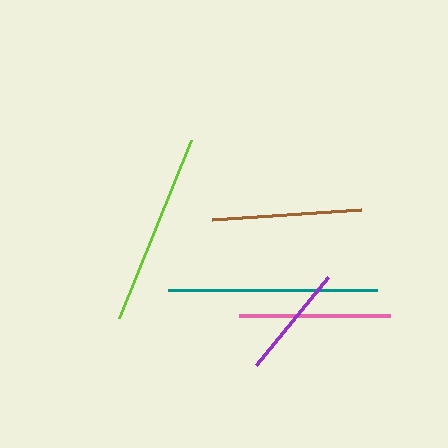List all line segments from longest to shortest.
From longest to shortest: teal, lime, pink, brown, purple.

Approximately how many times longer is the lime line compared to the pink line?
The lime line is approximately 1.3 times the length of the pink line.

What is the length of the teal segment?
The teal segment is approximately 209 pixels long.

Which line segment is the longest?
The teal line is the longest at approximately 209 pixels.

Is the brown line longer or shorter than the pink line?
The pink line is longer than the brown line.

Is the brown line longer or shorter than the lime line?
The lime line is longer than the brown line.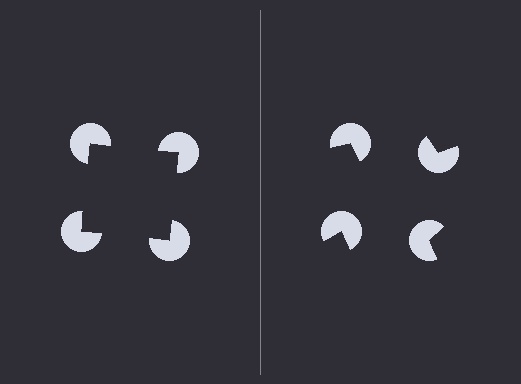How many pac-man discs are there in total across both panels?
8 — 4 on each side.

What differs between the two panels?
The pac-man discs are positioned identically on both sides; only the wedge orientations differ. On the left they align to a square; on the right they are misaligned.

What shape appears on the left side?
An illusory square.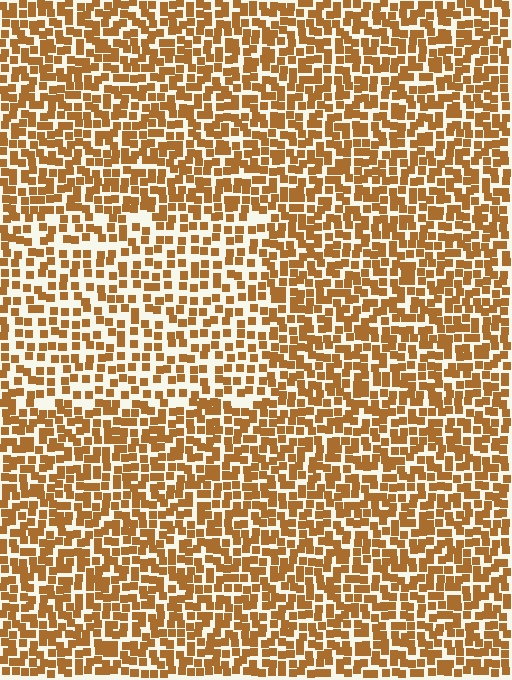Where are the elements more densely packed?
The elements are more densely packed outside the rectangle boundary.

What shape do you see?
I see a rectangle.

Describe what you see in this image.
The image contains small brown elements arranged at two different densities. A rectangle-shaped region is visible where the elements are less densely packed than the surrounding area.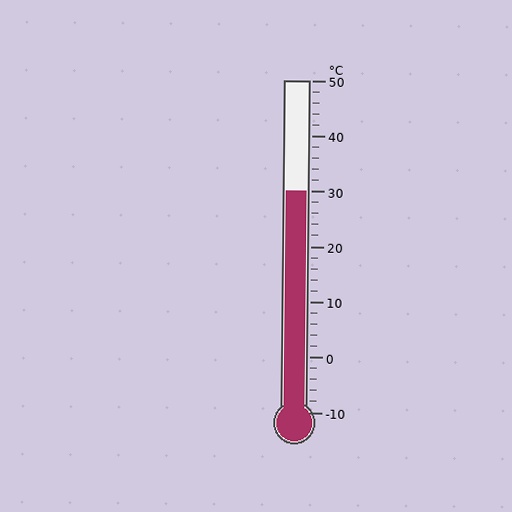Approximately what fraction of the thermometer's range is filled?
The thermometer is filled to approximately 65% of its range.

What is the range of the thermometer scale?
The thermometer scale ranges from -10°C to 50°C.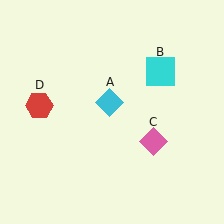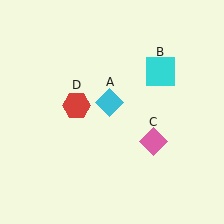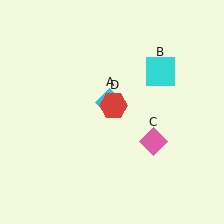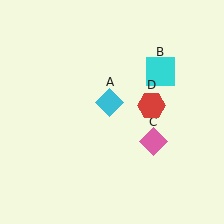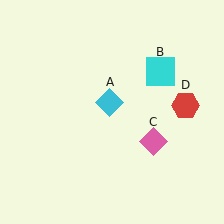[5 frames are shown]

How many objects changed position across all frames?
1 object changed position: red hexagon (object D).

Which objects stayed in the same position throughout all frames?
Cyan diamond (object A) and cyan square (object B) and pink diamond (object C) remained stationary.